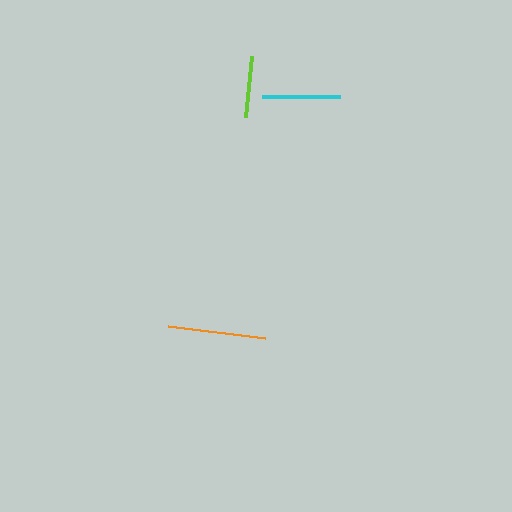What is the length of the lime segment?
The lime segment is approximately 61 pixels long.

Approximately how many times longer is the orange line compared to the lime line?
The orange line is approximately 1.6 times the length of the lime line.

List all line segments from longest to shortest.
From longest to shortest: orange, cyan, lime.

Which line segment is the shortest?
The lime line is the shortest at approximately 61 pixels.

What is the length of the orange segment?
The orange segment is approximately 97 pixels long.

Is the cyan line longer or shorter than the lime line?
The cyan line is longer than the lime line.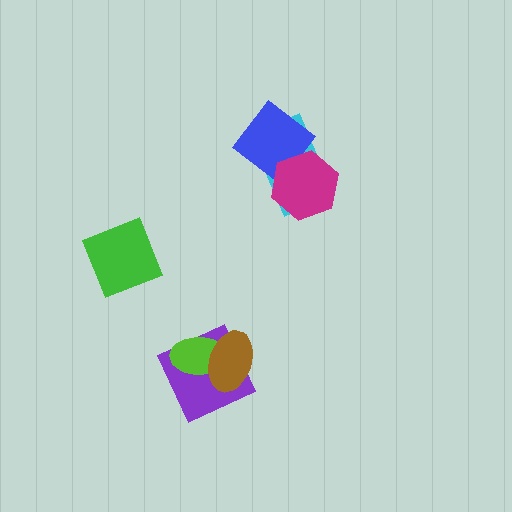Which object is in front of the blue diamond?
The magenta hexagon is in front of the blue diamond.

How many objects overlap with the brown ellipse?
2 objects overlap with the brown ellipse.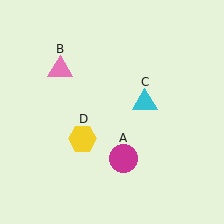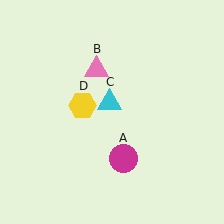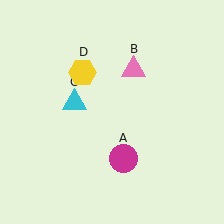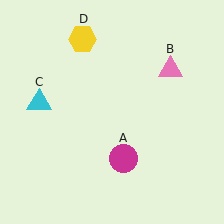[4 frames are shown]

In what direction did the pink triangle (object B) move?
The pink triangle (object B) moved right.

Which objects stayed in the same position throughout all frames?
Magenta circle (object A) remained stationary.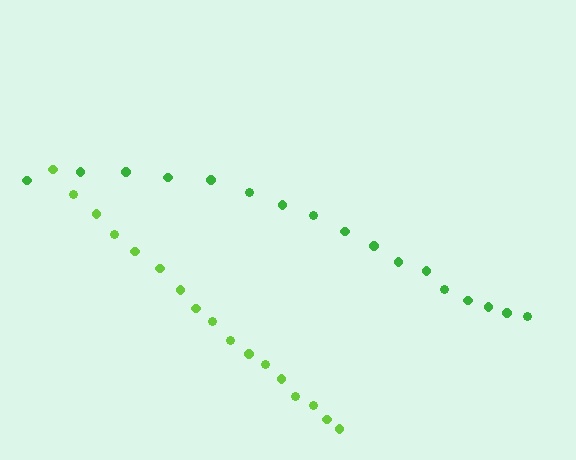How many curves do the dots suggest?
There are 2 distinct paths.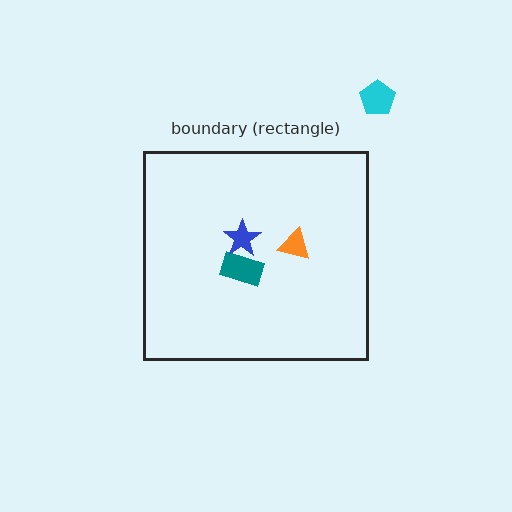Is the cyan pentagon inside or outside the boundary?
Outside.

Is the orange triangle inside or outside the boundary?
Inside.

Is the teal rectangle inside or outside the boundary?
Inside.